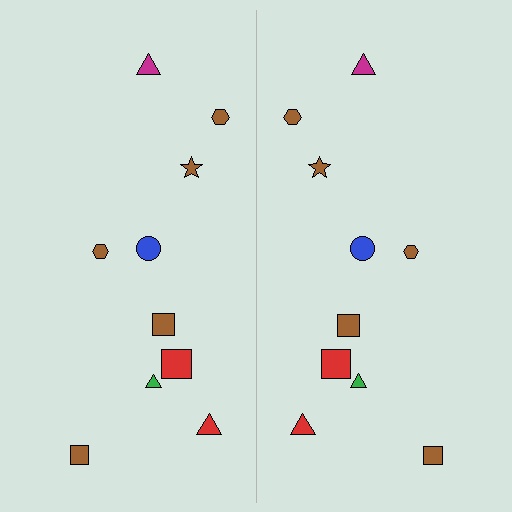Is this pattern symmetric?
Yes, this pattern has bilateral (reflection) symmetry.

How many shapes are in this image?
There are 20 shapes in this image.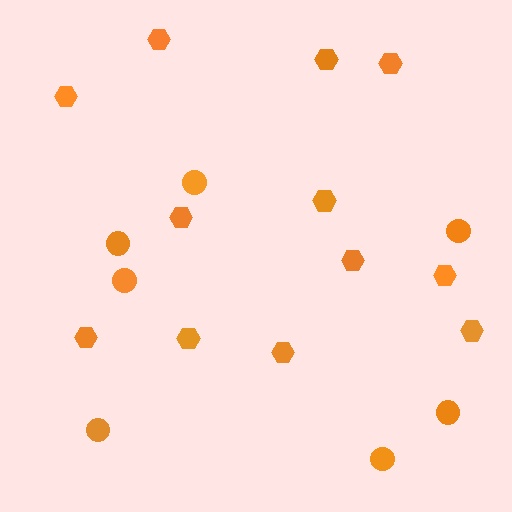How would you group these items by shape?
There are 2 groups: one group of circles (7) and one group of hexagons (12).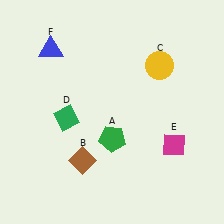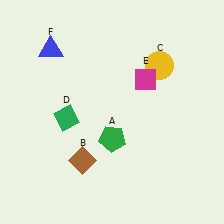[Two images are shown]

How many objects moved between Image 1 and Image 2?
1 object moved between the two images.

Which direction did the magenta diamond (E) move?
The magenta diamond (E) moved up.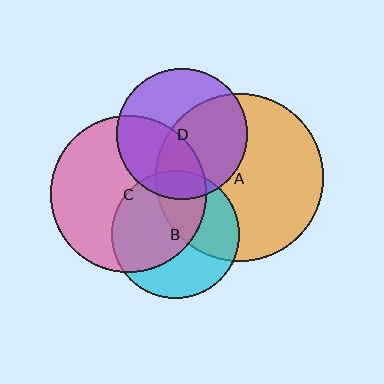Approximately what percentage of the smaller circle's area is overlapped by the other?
Approximately 10%.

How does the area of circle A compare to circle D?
Approximately 1.6 times.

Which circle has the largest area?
Circle A (orange).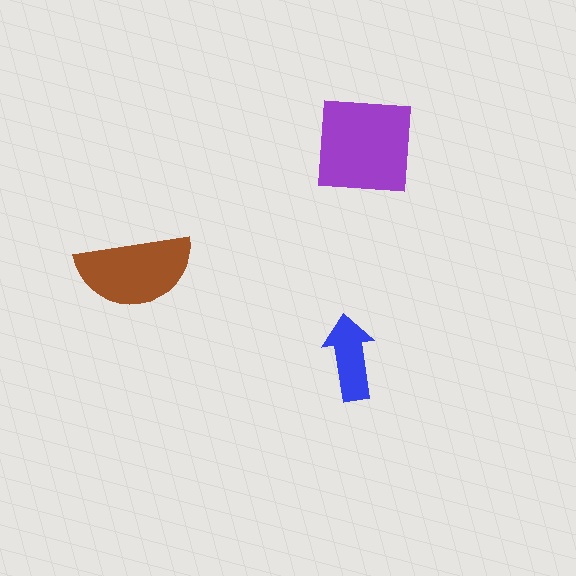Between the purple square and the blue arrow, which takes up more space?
The purple square.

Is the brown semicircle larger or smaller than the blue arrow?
Larger.